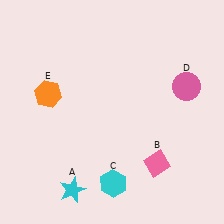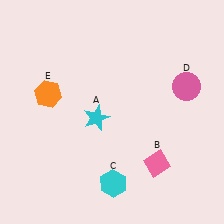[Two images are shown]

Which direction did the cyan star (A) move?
The cyan star (A) moved up.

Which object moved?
The cyan star (A) moved up.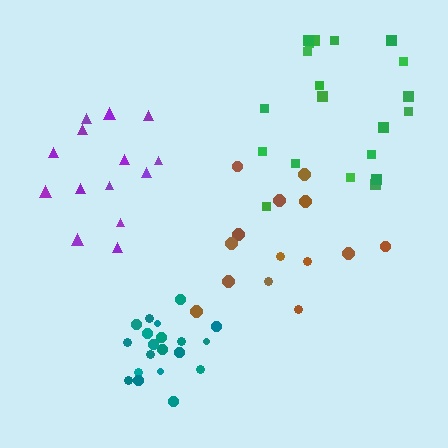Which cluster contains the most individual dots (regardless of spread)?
Teal (20).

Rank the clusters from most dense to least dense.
teal, brown, purple, green.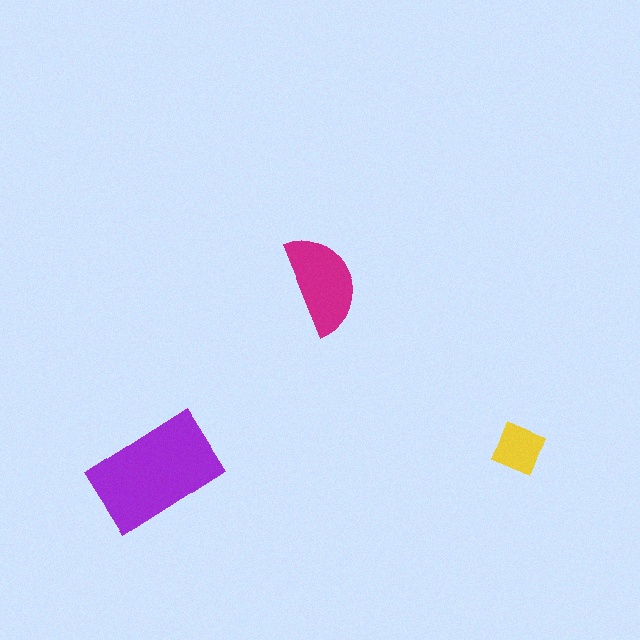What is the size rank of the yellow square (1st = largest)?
3rd.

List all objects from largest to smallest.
The purple rectangle, the magenta semicircle, the yellow square.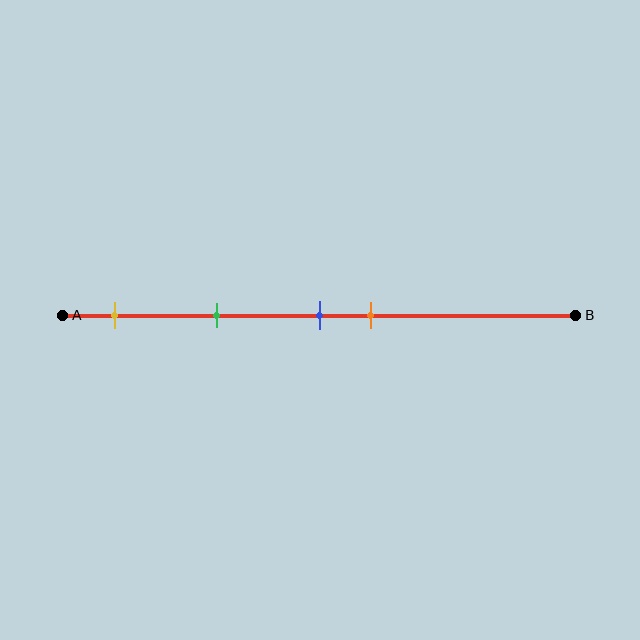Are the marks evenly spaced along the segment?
No, the marks are not evenly spaced.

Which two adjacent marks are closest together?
The blue and orange marks are the closest adjacent pair.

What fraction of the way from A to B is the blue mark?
The blue mark is approximately 50% (0.5) of the way from A to B.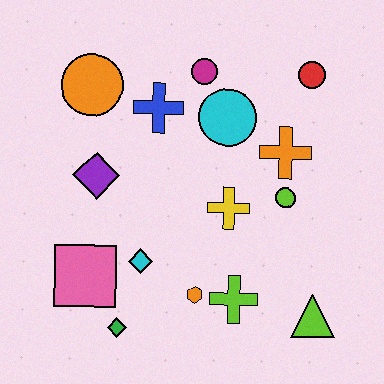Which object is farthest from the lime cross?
The orange circle is farthest from the lime cross.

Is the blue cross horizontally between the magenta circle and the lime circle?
No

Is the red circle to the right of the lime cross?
Yes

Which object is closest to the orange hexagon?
The lime cross is closest to the orange hexagon.